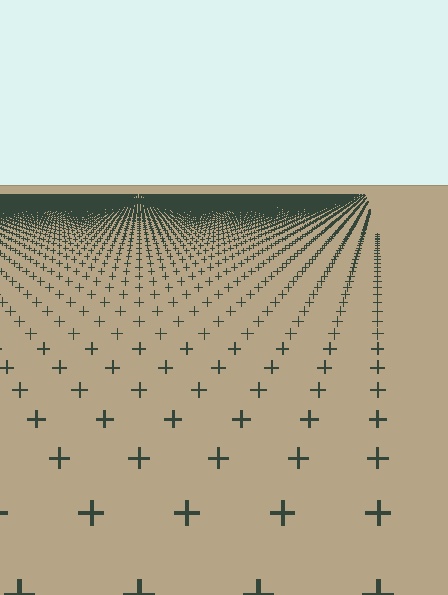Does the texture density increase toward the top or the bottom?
Density increases toward the top.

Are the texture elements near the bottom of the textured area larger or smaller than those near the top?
Larger. Near the bottom, elements are closer to the viewer and appear at a bigger on-screen size.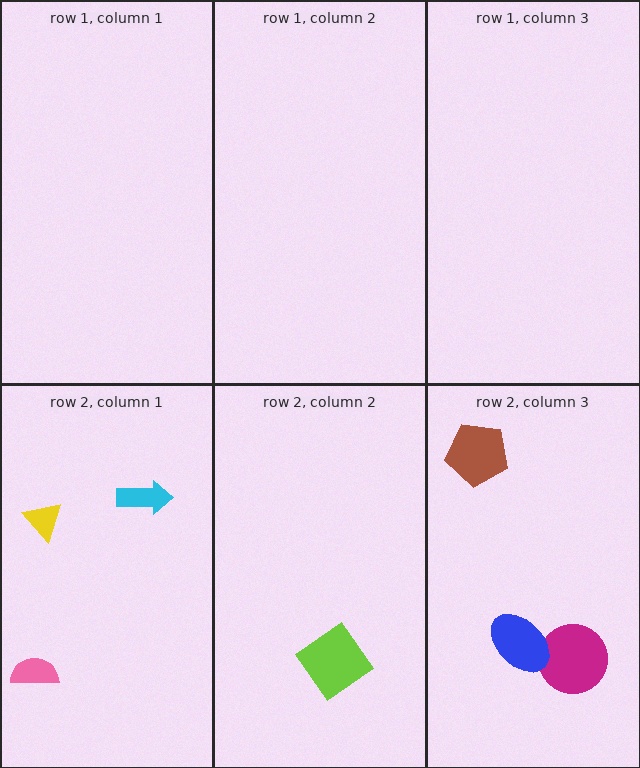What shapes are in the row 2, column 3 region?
The magenta circle, the blue ellipse, the brown pentagon.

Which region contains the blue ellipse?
The row 2, column 3 region.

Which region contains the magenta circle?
The row 2, column 3 region.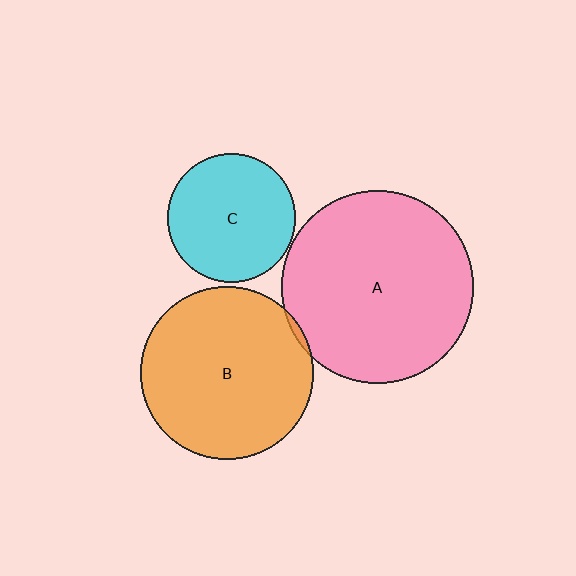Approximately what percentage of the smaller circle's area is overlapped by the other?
Approximately 5%.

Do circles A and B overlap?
Yes.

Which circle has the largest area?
Circle A (pink).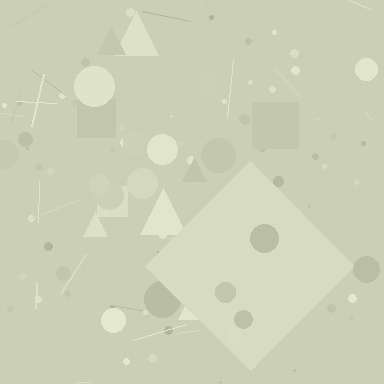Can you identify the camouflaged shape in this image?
The camouflaged shape is a diamond.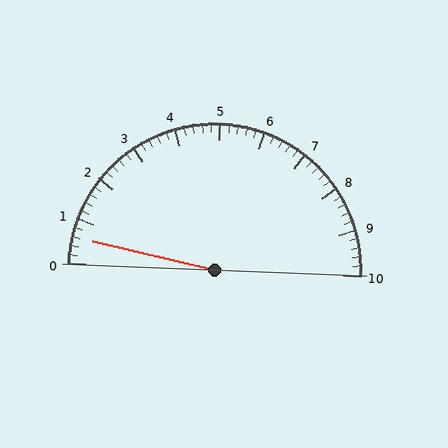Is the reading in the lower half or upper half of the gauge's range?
The reading is in the lower half of the range (0 to 10).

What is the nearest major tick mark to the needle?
The nearest major tick mark is 1.